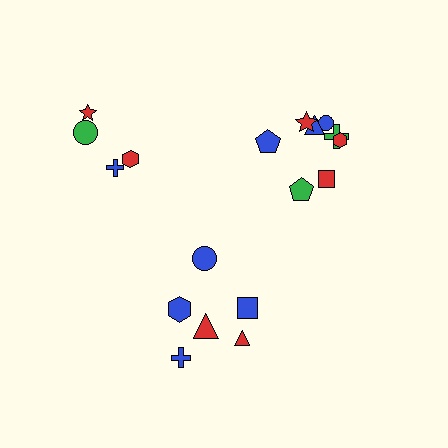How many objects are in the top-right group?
There are 8 objects.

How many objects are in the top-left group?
There are 4 objects.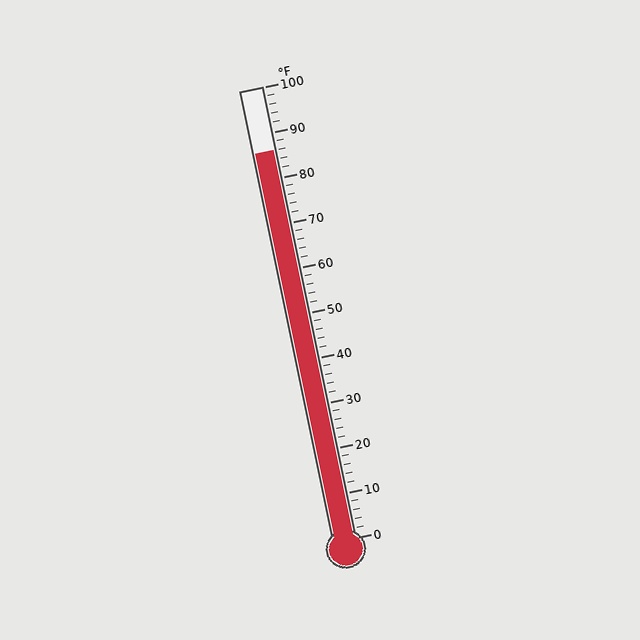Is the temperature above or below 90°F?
The temperature is below 90°F.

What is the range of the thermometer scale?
The thermometer scale ranges from 0°F to 100°F.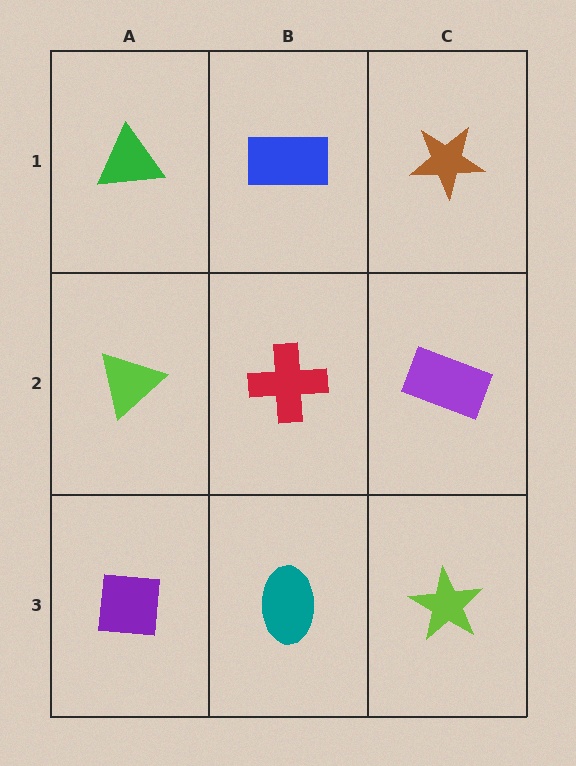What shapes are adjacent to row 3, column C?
A purple rectangle (row 2, column C), a teal ellipse (row 3, column B).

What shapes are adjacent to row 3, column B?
A red cross (row 2, column B), a purple square (row 3, column A), a lime star (row 3, column C).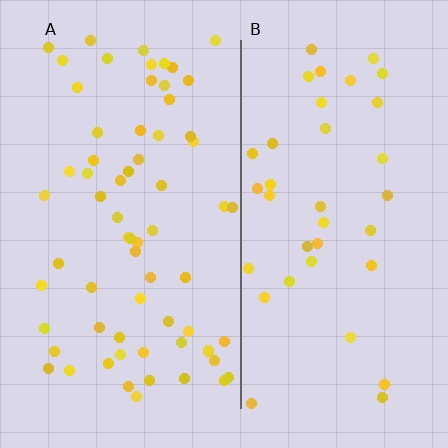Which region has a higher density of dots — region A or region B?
A (the left).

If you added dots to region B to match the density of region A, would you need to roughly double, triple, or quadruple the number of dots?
Approximately double.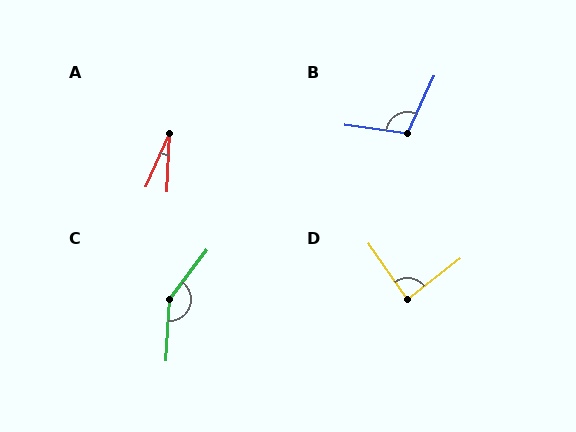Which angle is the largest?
C, at approximately 146 degrees.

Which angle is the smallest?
A, at approximately 21 degrees.